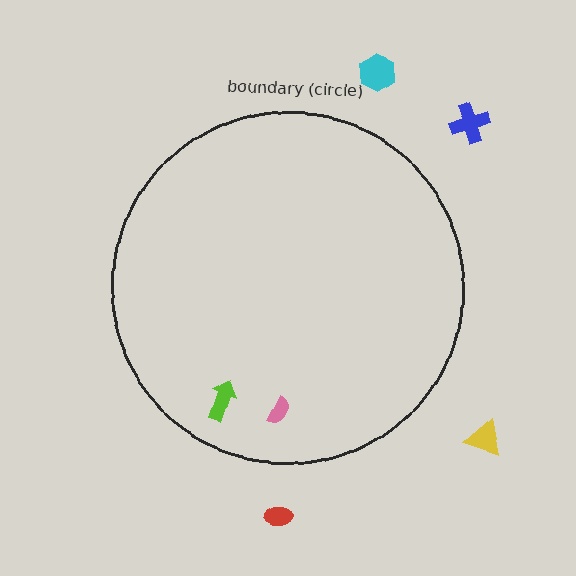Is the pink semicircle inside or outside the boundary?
Inside.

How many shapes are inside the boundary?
2 inside, 4 outside.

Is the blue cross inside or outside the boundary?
Outside.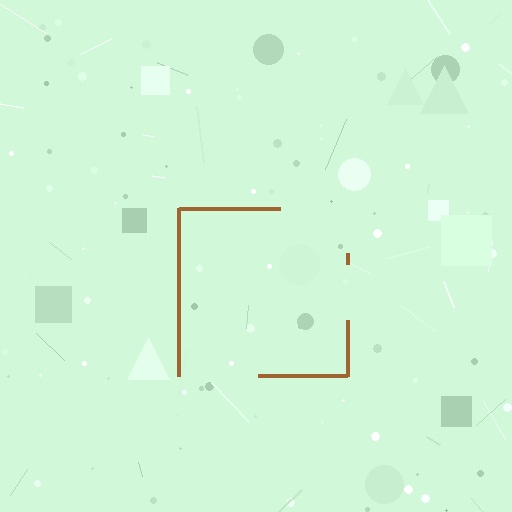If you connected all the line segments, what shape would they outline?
They would outline a square.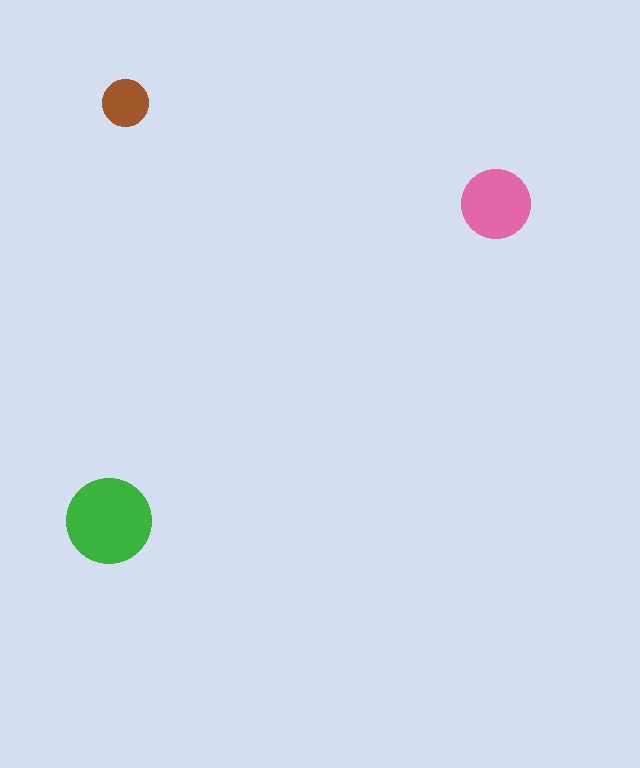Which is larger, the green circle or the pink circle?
The green one.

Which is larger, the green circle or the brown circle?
The green one.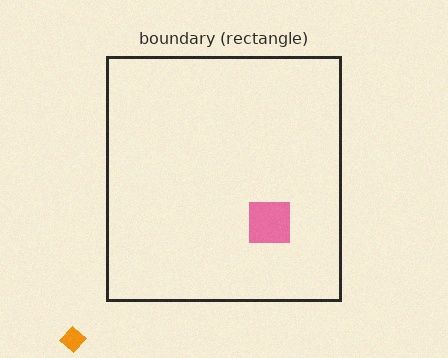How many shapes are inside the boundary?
1 inside, 1 outside.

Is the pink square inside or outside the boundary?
Inside.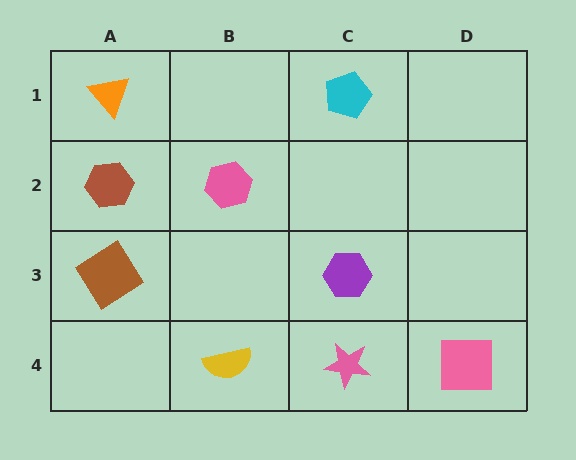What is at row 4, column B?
A yellow semicircle.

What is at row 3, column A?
A brown diamond.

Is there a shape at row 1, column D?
No, that cell is empty.